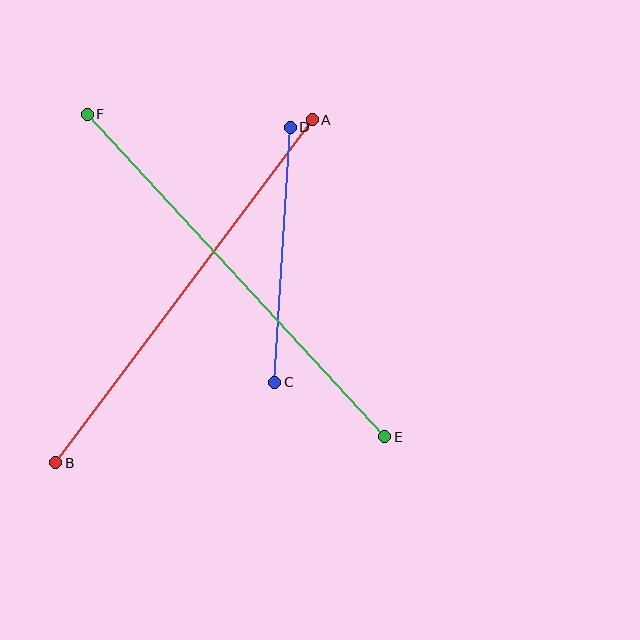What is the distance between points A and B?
The distance is approximately 428 pixels.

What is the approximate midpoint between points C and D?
The midpoint is at approximately (282, 255) pixels.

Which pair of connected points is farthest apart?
Points E and F are farthest apart.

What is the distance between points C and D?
The distance is approximately 256 pixels.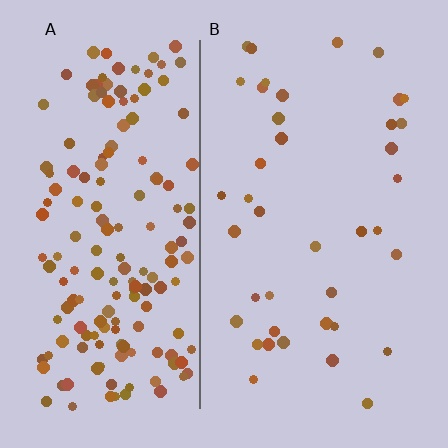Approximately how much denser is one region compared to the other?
Approximately 4.2× — region A over region B.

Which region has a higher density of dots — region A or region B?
A (the left).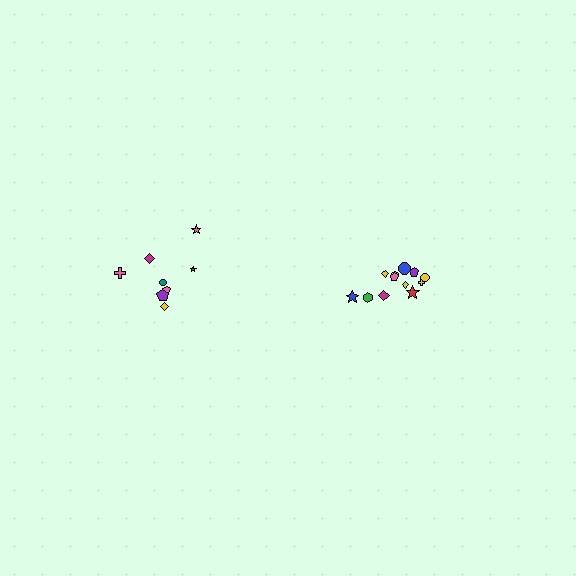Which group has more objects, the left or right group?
The right group.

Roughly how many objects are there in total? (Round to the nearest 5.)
Roughly 20 objects in total.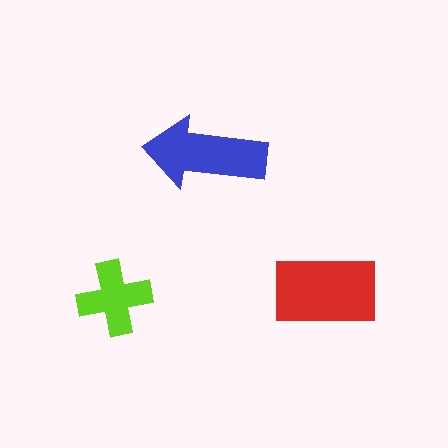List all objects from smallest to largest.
The lime cross, the blue arrow, the red rectangle.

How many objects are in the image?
There are 3 objects in the image.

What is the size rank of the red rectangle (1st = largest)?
1st.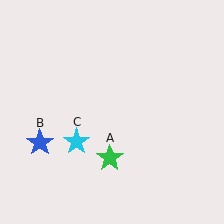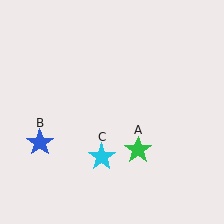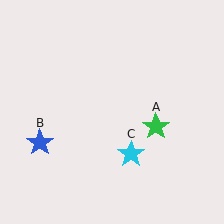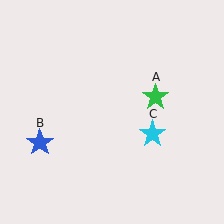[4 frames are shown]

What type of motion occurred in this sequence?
The green star (object A), cyan star (object C) rotated counterclockwise around the center of the scene.